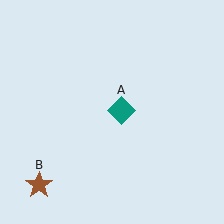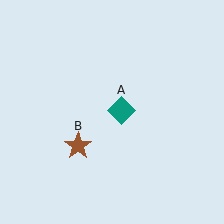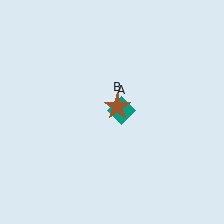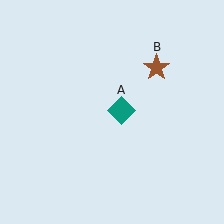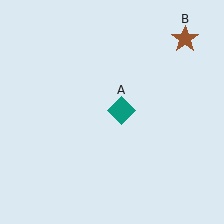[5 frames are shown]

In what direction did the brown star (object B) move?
The brown star (object B) moved up and to the right.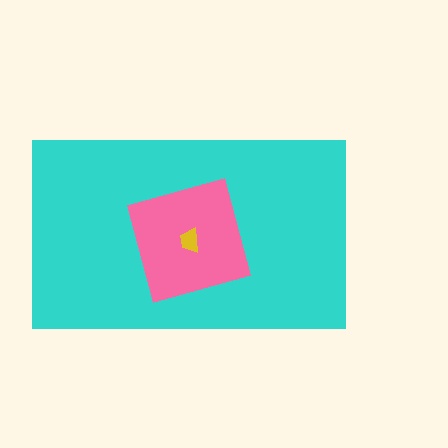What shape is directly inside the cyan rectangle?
The pink square.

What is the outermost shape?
The cyan rectangle.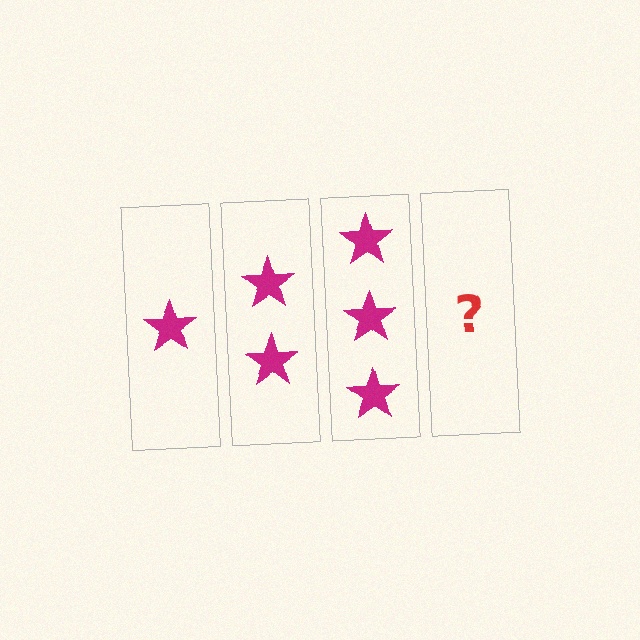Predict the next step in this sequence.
The next step is 4 stars.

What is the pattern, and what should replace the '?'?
The pattern is that each step adds one more star. The '?' should be 4 stars.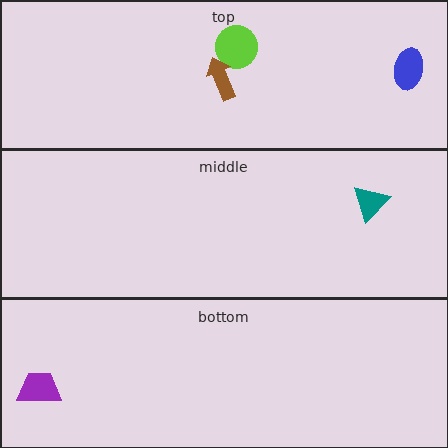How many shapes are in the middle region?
1.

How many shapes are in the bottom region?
1.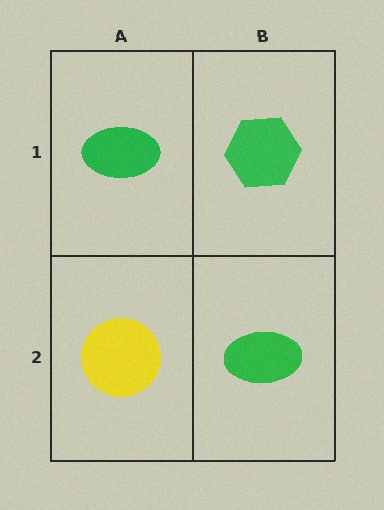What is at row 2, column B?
A green ellipse.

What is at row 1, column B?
A green hexagon.